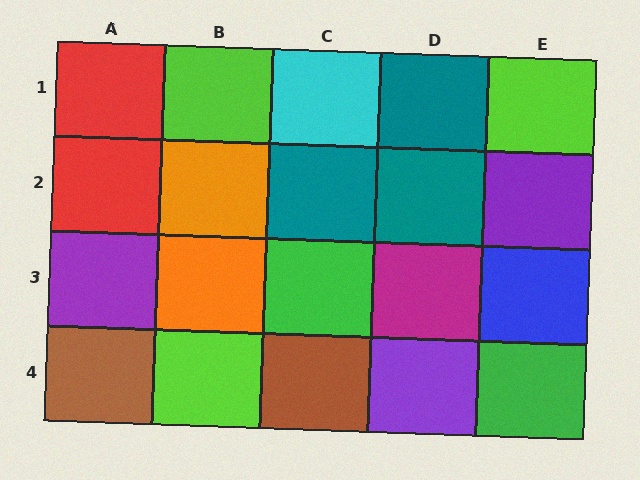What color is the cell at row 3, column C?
Green.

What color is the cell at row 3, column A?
Purple.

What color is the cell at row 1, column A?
Red.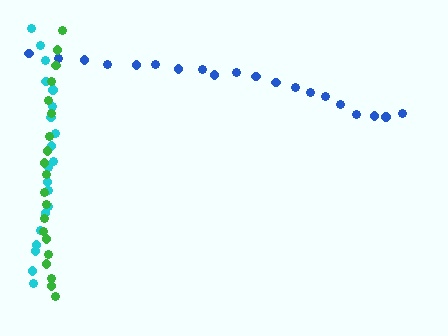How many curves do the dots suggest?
There are 3 distinct paths.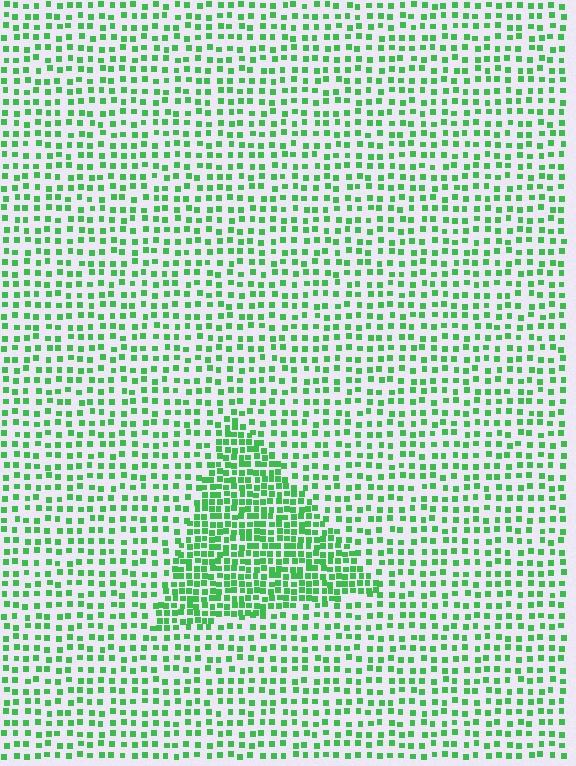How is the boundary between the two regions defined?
The boundary is defined by a change in element density (approximately 2.1x ratio). All elements are the same color, size, and shape.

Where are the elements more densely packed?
The elements are more densely packed inside the triangle boundary.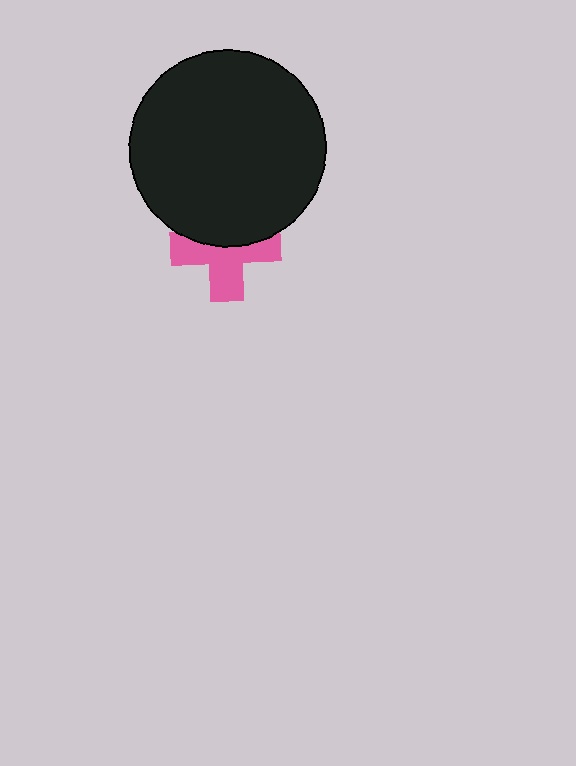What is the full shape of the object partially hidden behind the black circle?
The partially hidden object is a pink cross.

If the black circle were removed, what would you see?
You would see the complete pink cross.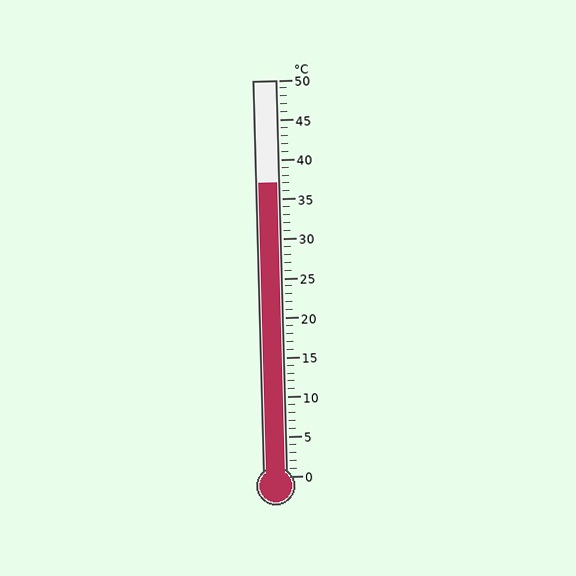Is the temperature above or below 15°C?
The temperature is above 15°C.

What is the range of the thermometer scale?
The thermometer scale ranges from 0°C to 50°C.